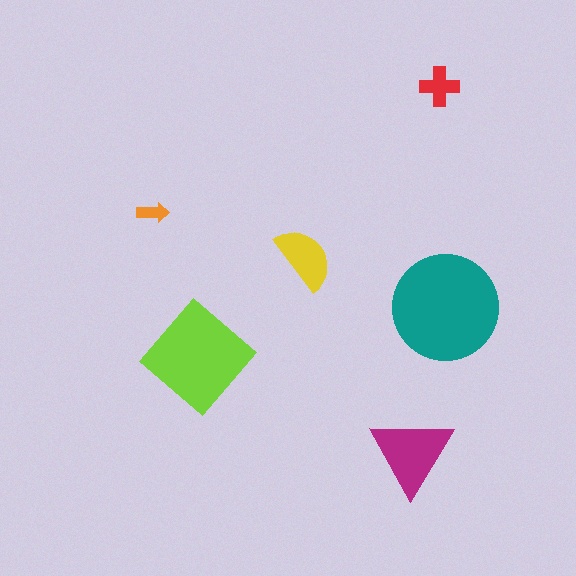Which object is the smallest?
The orange arrow.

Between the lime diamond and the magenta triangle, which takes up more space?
The lime diamond.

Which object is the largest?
The teal circle.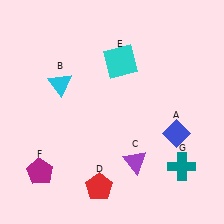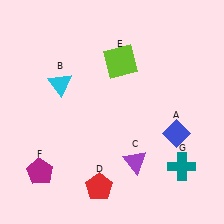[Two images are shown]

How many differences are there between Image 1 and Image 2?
There is 1 difference between the two images.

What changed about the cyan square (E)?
In Image 1, E is cyan. In Image 2, it changed to lime.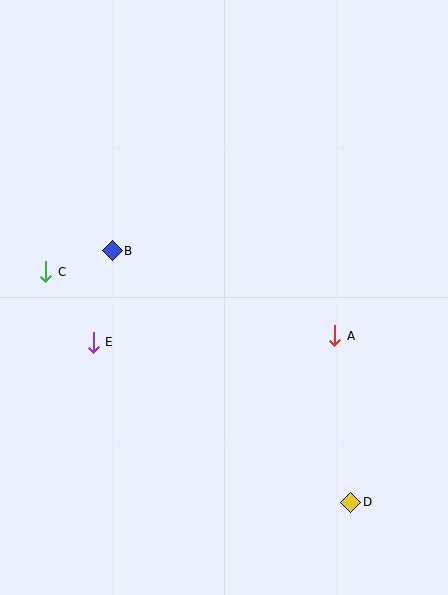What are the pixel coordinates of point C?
Point C is at (46, 272).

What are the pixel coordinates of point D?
Point D is at (351, 502).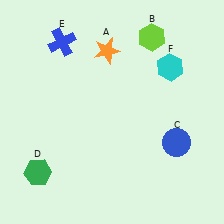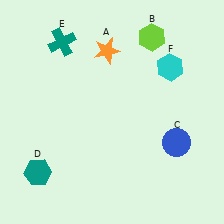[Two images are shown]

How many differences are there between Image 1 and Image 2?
There are 2 differences between the two images.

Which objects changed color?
D changed from green to teal. E changed from blue to teal.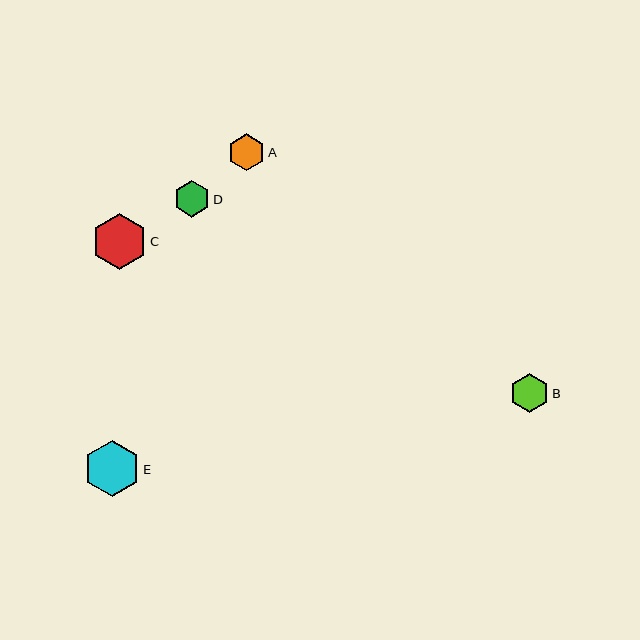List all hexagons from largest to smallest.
From largest to smallest: C, E, B, A, D.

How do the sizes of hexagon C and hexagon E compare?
Hexagon C and hexagon E are approximately the same size.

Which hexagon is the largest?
Hexagon C is the largest with a size of approximately 56 pixels.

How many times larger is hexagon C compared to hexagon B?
Hexagon C is approximately 1.5 times the size of hexagon B.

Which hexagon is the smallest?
Hexagon D is the smallest with a size of approximately 37 pixels.